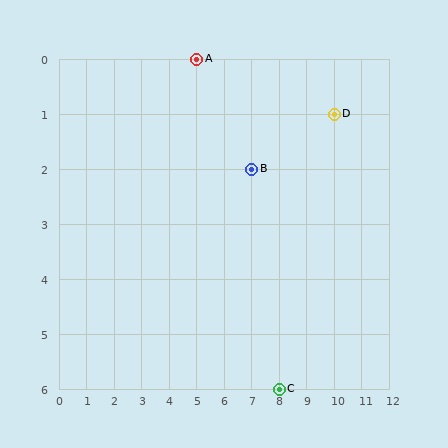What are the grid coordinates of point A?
Point A is at grid coordinates (5, 0).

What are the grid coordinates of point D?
Point D is at grid coordinates (10, 1).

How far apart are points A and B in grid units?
Points A and B are 2 columns and 2 rows apart (about 2.8 grid units diagonally).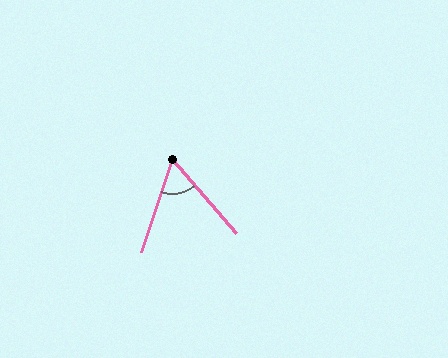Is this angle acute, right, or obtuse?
It is acute.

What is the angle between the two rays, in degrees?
Approximately 59 degrees.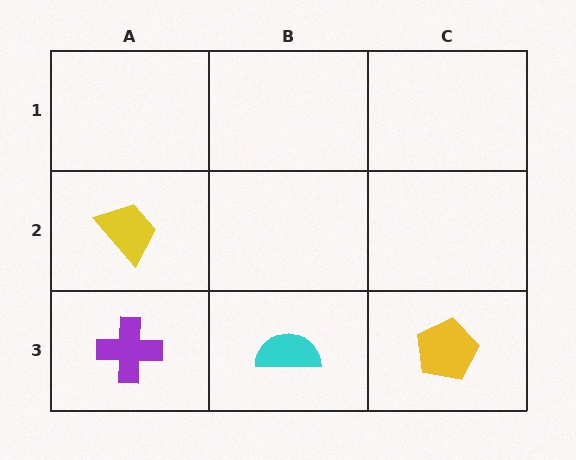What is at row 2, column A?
A yellow trapezoid.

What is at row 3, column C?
A yellow pentagon.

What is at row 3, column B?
A cyan semicircle.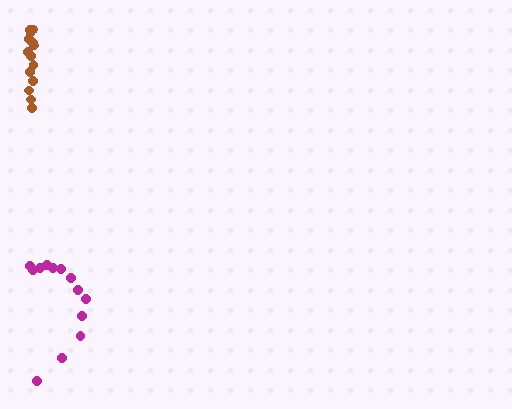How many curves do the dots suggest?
There are 2 distinct paths.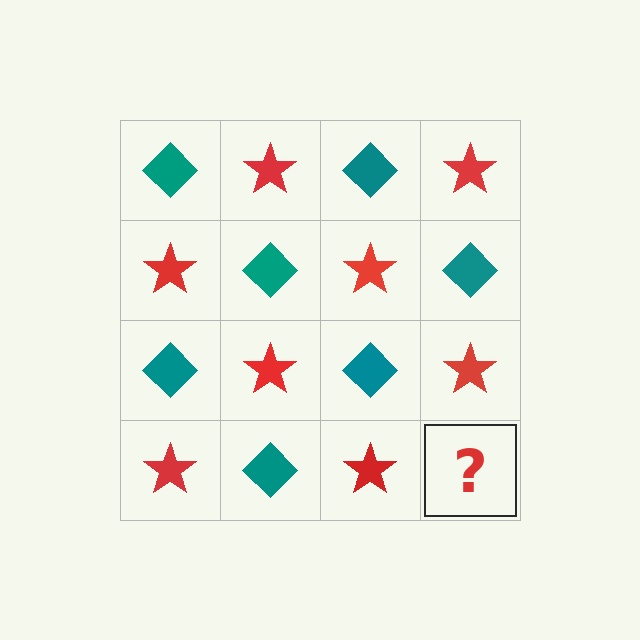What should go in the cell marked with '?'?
The missing cell should contain a teal diamond.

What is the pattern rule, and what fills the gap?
The rule is that it alternates teal diamond and red star in a checkerboard pattern. The gap should be filled with a teal diamond.